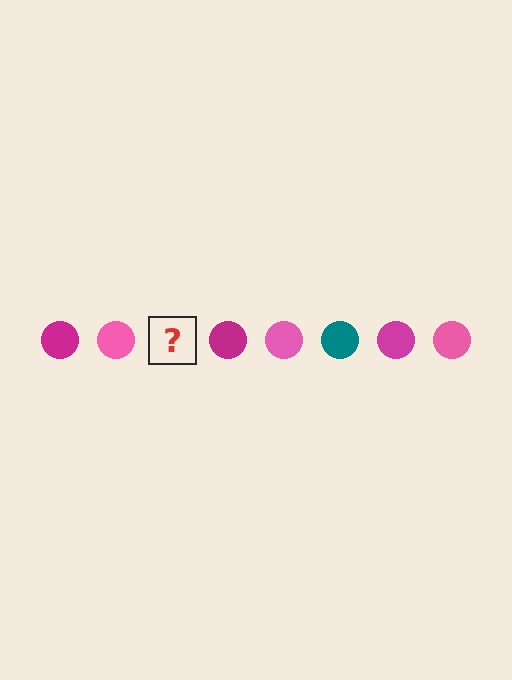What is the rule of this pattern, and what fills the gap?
The rule is that the pattern cycles through magenta, pink, teal circles. The gap should be filled with a teal circle.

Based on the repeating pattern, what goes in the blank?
The blank should be a teal circle.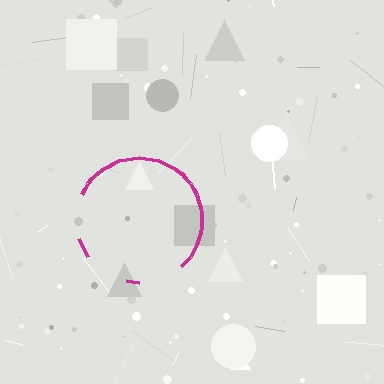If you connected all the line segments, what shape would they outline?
They would outline a circle.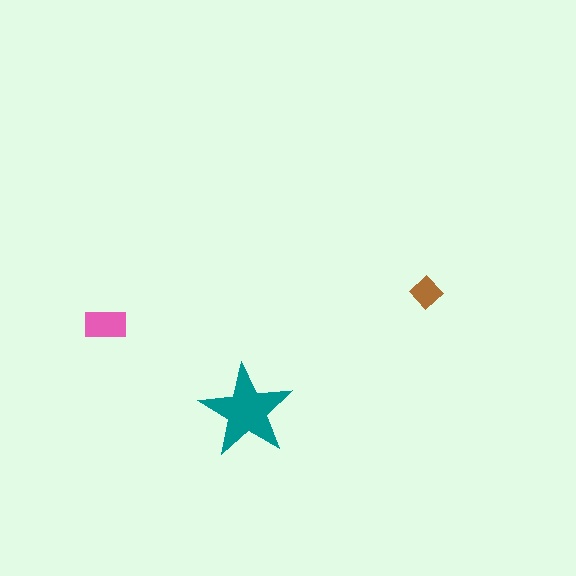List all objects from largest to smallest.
The teal star, the pink rectangle, the brown diamond.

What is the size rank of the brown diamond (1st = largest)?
3rd.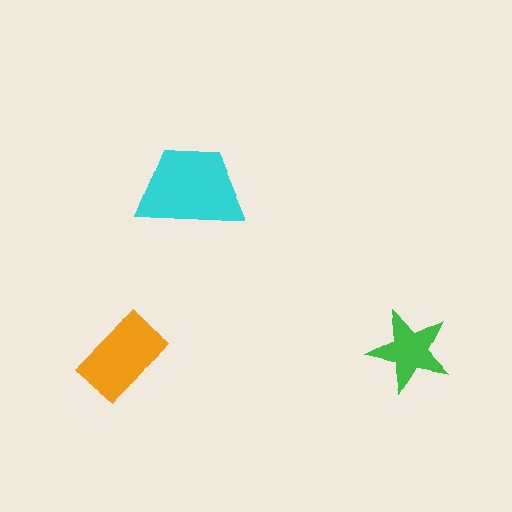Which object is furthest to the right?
The green star is rightmost.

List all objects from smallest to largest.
The green star, the orange rectangle, the cyan trapezoid.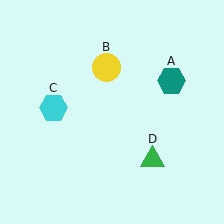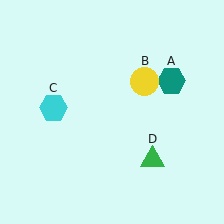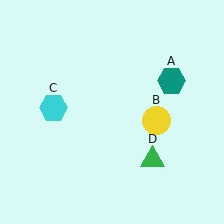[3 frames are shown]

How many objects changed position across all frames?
1 object changed position: yellow circle (object B).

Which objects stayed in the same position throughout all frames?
Teal hexagon (object A) and cyan hexagon (object C) and green triangle (object D) remained stationary.